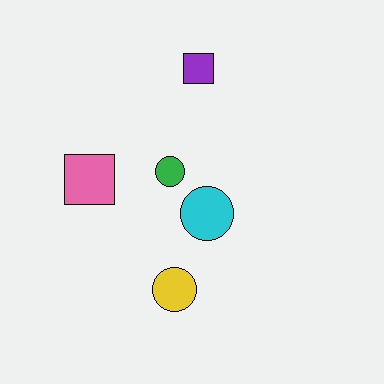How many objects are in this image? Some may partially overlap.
There are 5 objects.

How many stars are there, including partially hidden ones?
There are no stars.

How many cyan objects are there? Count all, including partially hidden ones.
There is 1 cyan object.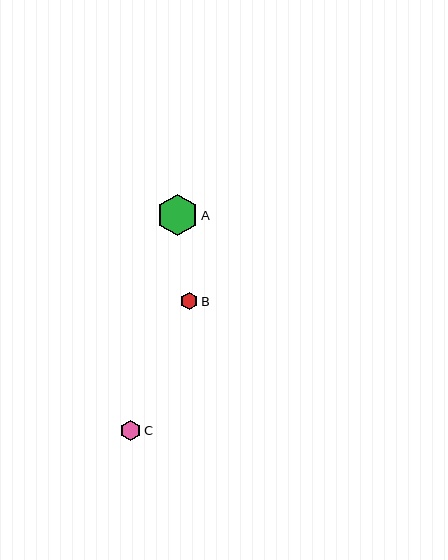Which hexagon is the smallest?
Hexagon B is the smallest with a size of approximately 17 pixels.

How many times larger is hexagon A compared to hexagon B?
Hexagon A is approximately 2.4 times the size of hexagon B.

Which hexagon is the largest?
Hexagon A is the largest with a size of approximately 41 pixels.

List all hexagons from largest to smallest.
From largest to smallest: A, C, B.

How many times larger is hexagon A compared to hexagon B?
Hexagon A is approximately 2.4 times the size of hexagon B.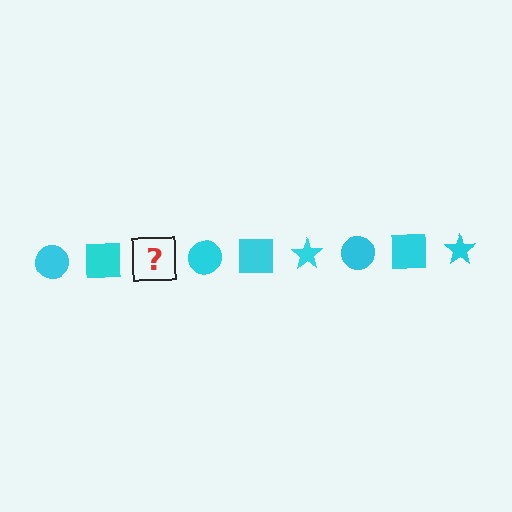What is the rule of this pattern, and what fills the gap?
The rule is that the pattern cycles through circle, square, star shapes in cyan. The gap should be filled with a cyan star.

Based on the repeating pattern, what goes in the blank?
The blank should be a cyan star.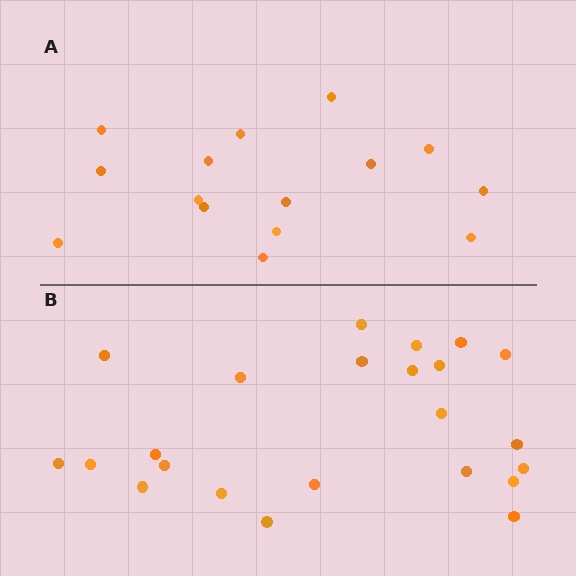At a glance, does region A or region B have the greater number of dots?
Region B (the bottom region) has more dots.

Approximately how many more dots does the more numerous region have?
Region B has roughly 8 or so more dots than region A.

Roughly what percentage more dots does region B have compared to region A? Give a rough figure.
About 55% more.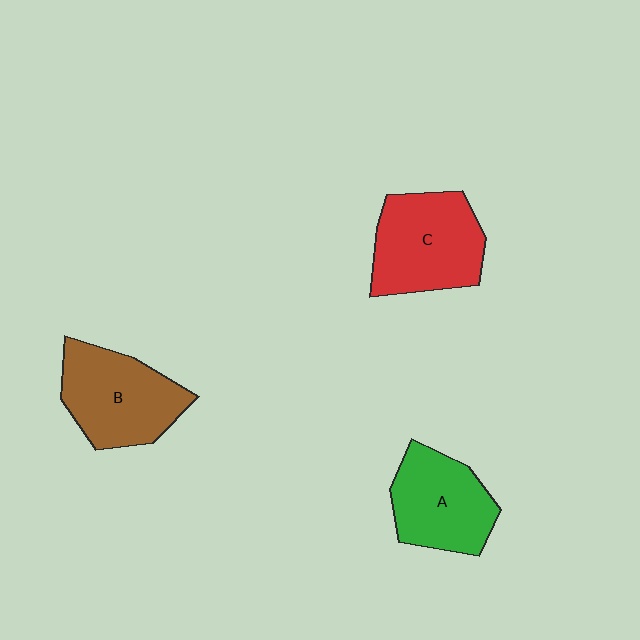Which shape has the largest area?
Shape C (red).